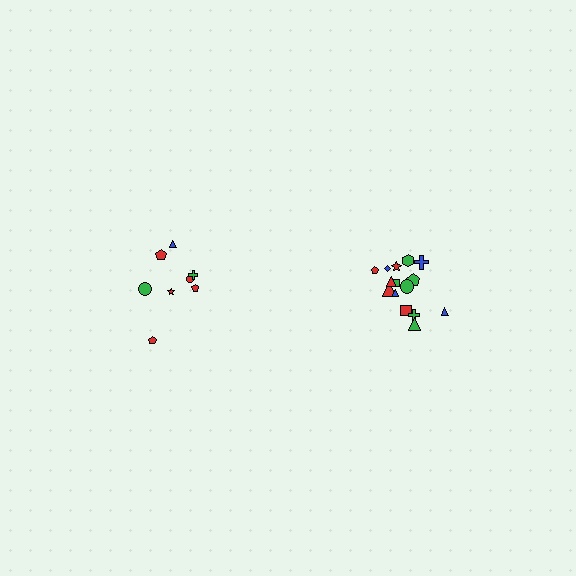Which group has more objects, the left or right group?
The right group.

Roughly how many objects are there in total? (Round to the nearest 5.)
Roughly 25 objects in total.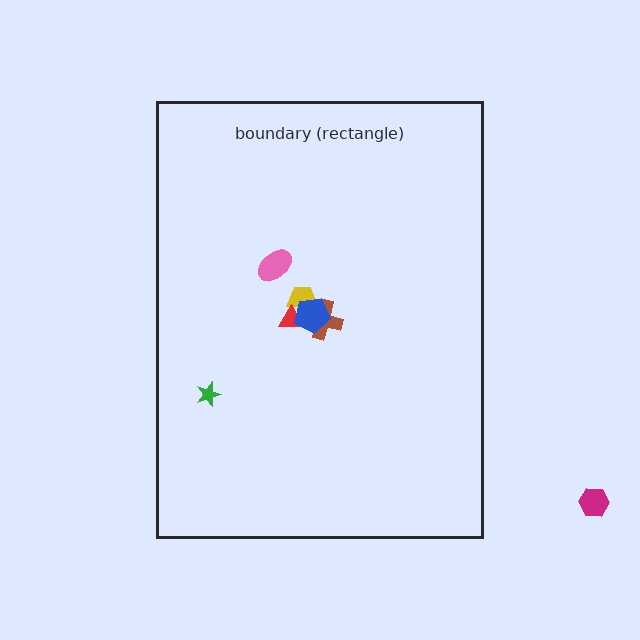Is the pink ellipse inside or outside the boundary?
Inside.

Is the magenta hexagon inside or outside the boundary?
Outside.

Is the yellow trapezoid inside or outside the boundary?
Inside.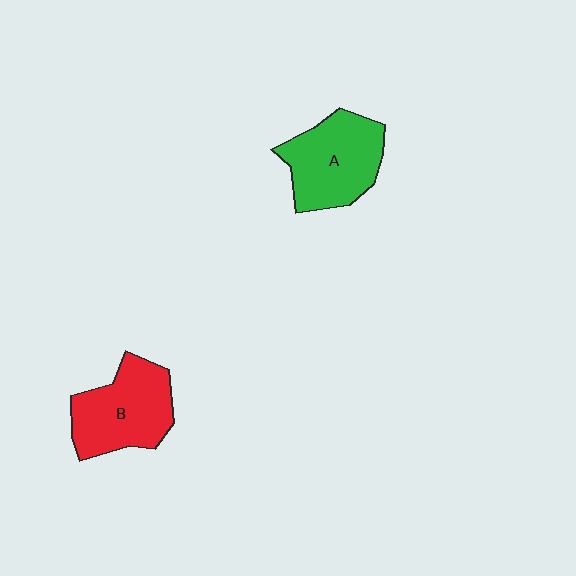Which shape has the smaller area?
Shape B (red).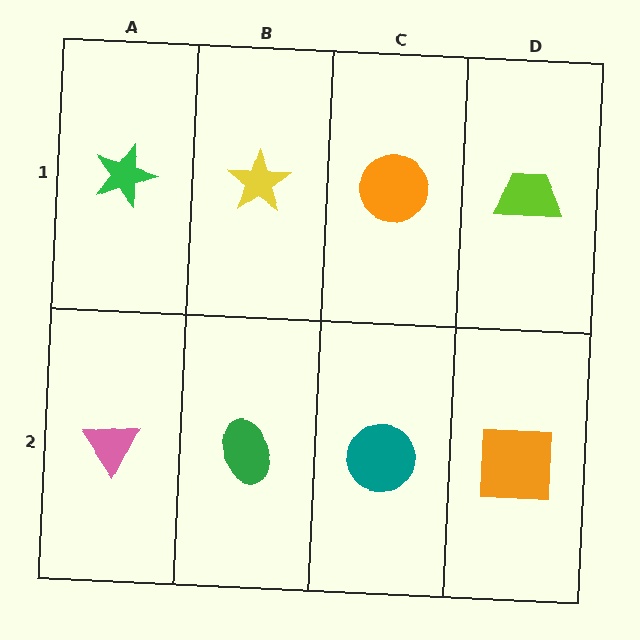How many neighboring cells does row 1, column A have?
2.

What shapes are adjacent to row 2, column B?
A yellow star (row 1, column B), a pink triangle (row 2, column A), a teal circle (row 2, column C).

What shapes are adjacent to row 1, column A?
A pink triangle (row 2, column A), a yellow star (row 1, column B).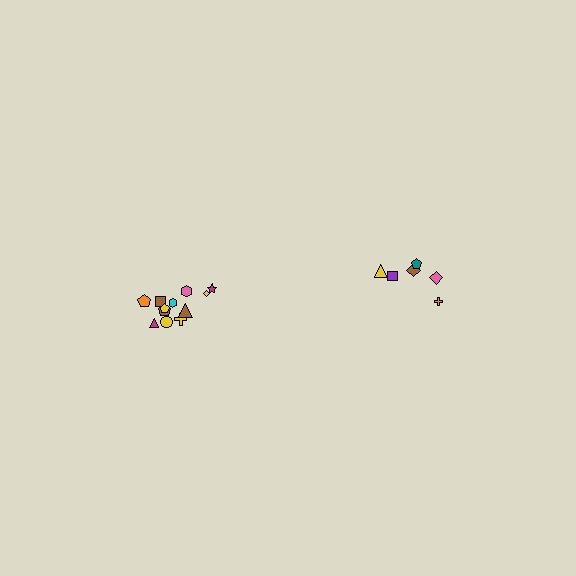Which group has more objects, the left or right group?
The left group.